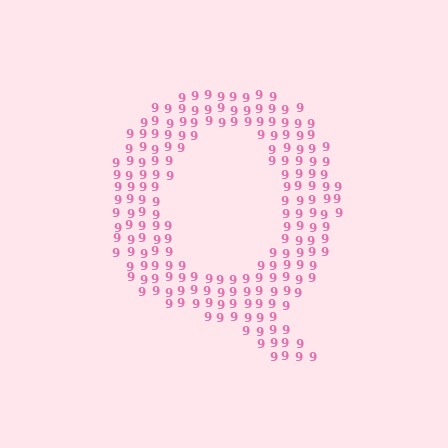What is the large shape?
The large shape is the letter Q.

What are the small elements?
The small elements are digit 9's.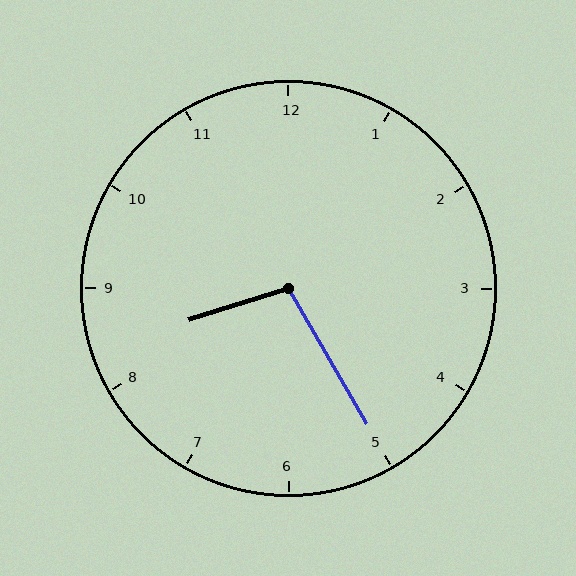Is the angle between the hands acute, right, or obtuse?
It is obtuse.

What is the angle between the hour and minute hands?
Approximately 102 degrees.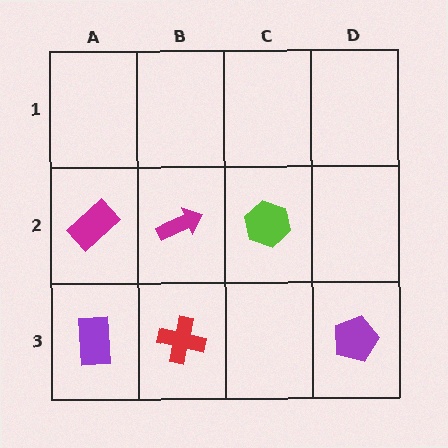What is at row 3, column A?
A purple rectangle.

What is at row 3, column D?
A purple pentagon.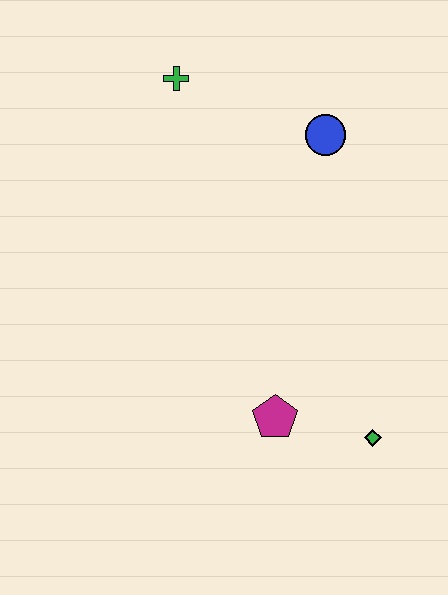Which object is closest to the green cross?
The blue circle is closest to the green cross.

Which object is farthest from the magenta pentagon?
The green cross is farthest from the magenta pentagon.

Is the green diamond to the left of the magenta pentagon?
No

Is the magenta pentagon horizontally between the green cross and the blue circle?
Yes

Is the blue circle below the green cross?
Yes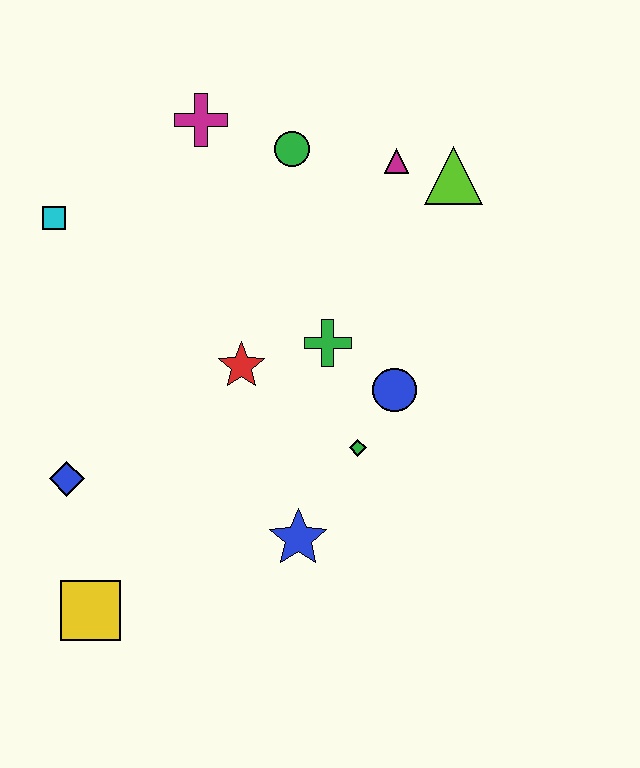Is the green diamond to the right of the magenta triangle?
No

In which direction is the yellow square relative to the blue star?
The yellow square is to the left of the blue star.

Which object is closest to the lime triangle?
The magenta triangle is closest to the lime triangle.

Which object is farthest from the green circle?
The yellow square is farthest from the green circle.